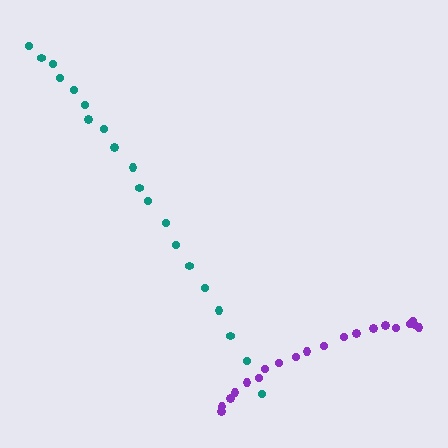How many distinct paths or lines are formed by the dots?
There are 2 distinct paths.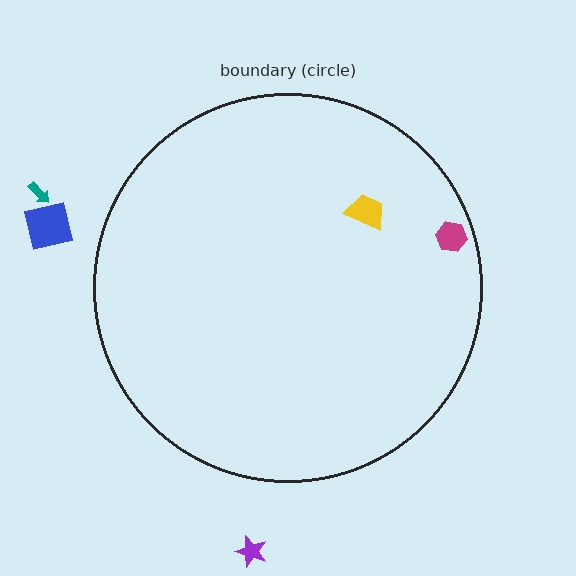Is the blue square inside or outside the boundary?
Outside.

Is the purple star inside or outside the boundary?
Outside.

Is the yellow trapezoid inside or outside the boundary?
Inside.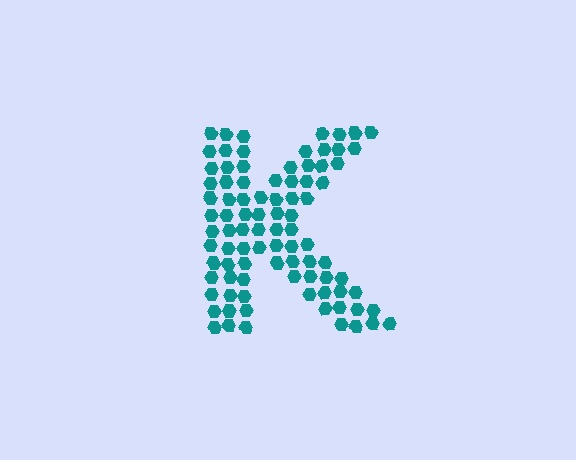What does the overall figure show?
The overall figure shows the letter K.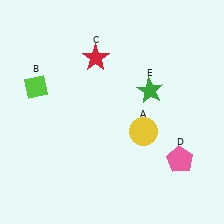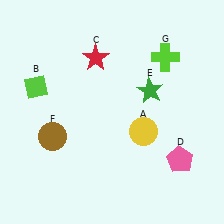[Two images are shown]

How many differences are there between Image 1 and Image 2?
There are 2 differences between the two images.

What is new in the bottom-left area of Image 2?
A brown circle (F) was added in the bottom-left area of Image 2.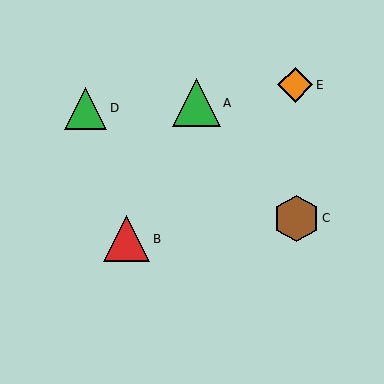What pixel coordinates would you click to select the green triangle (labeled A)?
Click at (196, 103) to select the green triangle A.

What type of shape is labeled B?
Shape B is a red triangle.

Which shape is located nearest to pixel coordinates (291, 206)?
The brown hexagon (labeled C) at (296, 218) is nearest to that location.